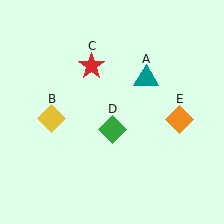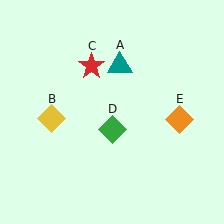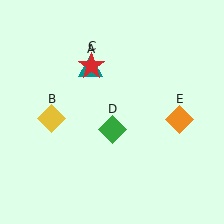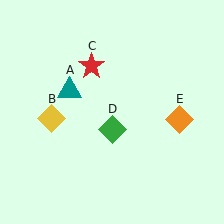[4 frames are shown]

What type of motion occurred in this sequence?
The teal triangle (object A) rotated counterclockwise around the center of the scene.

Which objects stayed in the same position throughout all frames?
Yellow diamond (object B) and red star (object C) and green diamond (object D) and orange diamond (object E) remained stationary.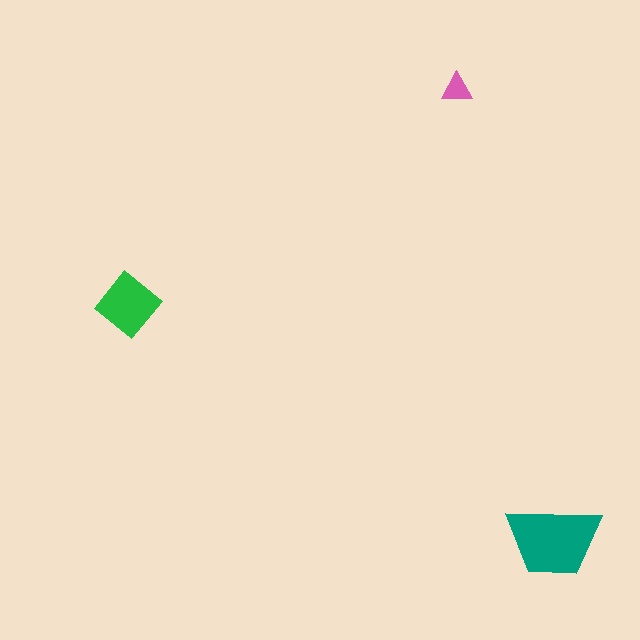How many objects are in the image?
There are 3 objects in the image.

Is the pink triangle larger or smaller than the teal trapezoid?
Smaller.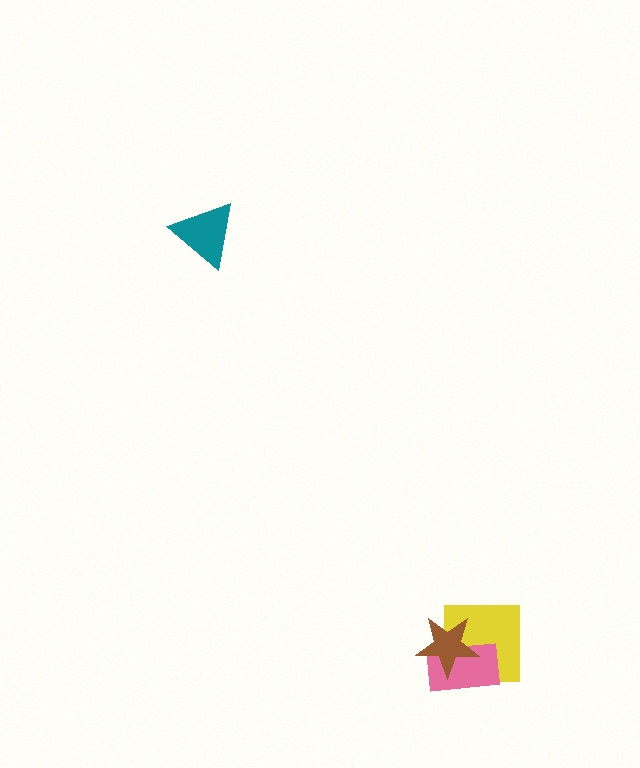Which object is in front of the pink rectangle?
The brown star is in front of the pink rectangle.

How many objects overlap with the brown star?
2 objects overlap with the brown star.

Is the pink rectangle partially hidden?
Yes, it is partially covered by another shape.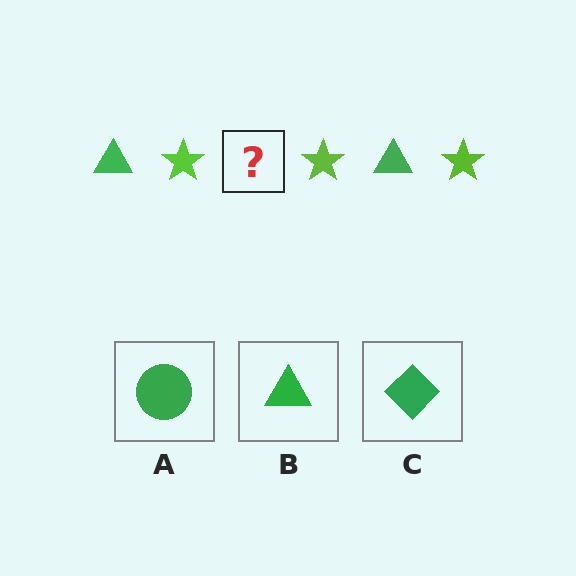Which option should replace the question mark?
Option B.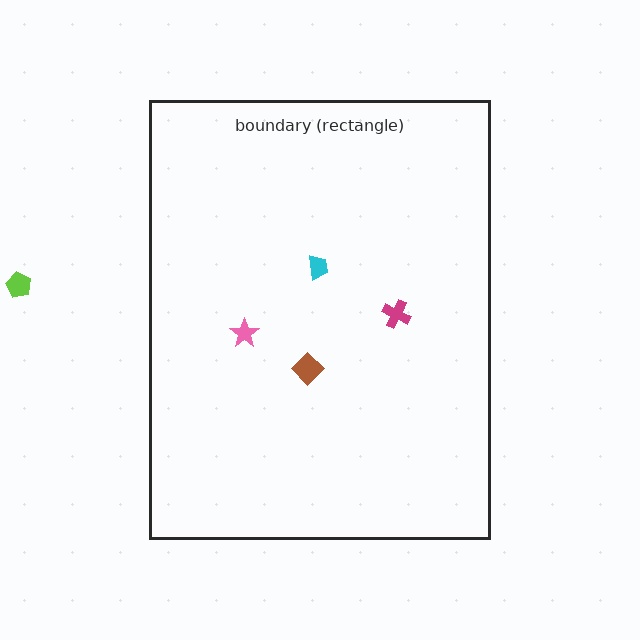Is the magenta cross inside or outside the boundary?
Inside.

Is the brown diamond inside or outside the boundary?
Inside.